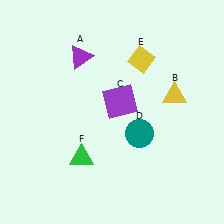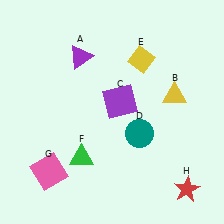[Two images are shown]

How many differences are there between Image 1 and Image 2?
There are 2 differences between the two images.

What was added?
A pink square (G), a red star (H) were added in Image 2.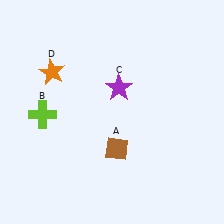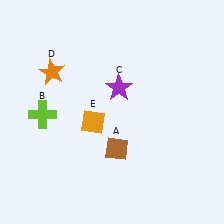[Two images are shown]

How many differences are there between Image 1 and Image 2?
There is 1 difference between the two images.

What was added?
An orange diamond (E) was added in Image 2.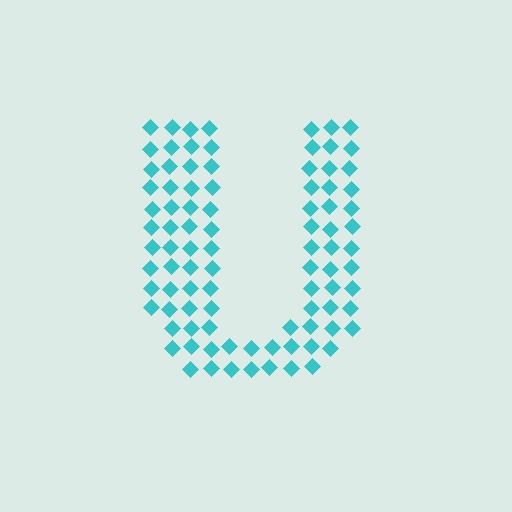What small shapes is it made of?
It is made of small diamonds.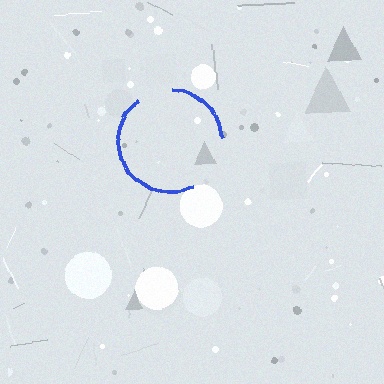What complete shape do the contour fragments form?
The contour fragments form a circle.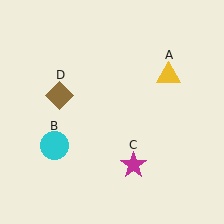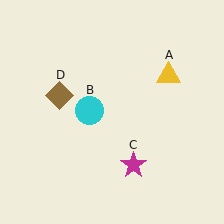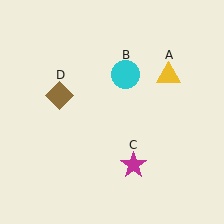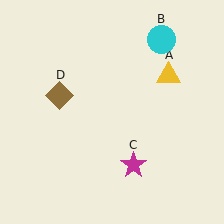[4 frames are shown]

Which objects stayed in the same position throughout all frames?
Yellow triangle (object A) and magenta star (object C) and brown diamond (object D) remained stationary.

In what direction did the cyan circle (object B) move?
The cyan circle (object B) moved up and to the right.